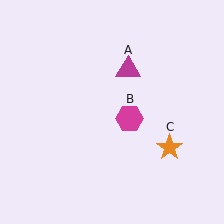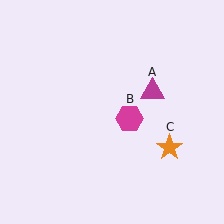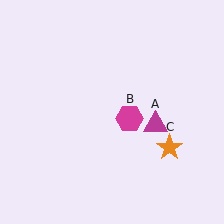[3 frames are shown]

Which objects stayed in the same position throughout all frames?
Magenta hexagon (object B) and orange star (object C) remained stationary.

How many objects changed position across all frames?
1 object changed position: magenta triangle (object A).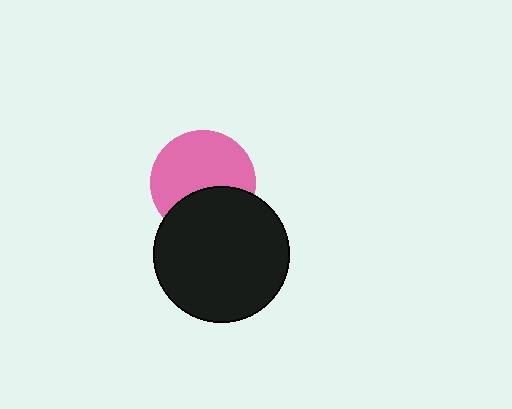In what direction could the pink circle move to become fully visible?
The pink circle could move up. That would shift it out from behind the black circle entirely.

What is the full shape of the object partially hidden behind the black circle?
The partially hidden object is a pink circle.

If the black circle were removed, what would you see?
You would see the complete pink circle.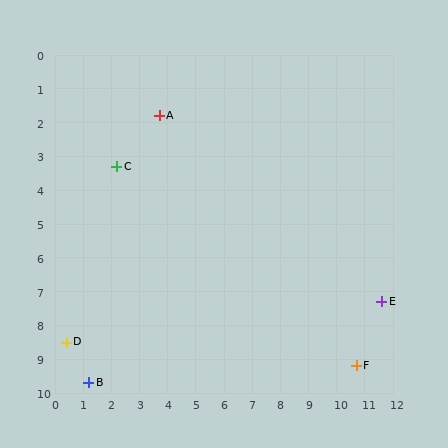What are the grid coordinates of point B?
Point B is at approximately (1.2, 9.7).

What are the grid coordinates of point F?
Point F is at approximately (10.7, 9.2).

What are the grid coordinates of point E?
Point E is at approximately (11.6, 7.3).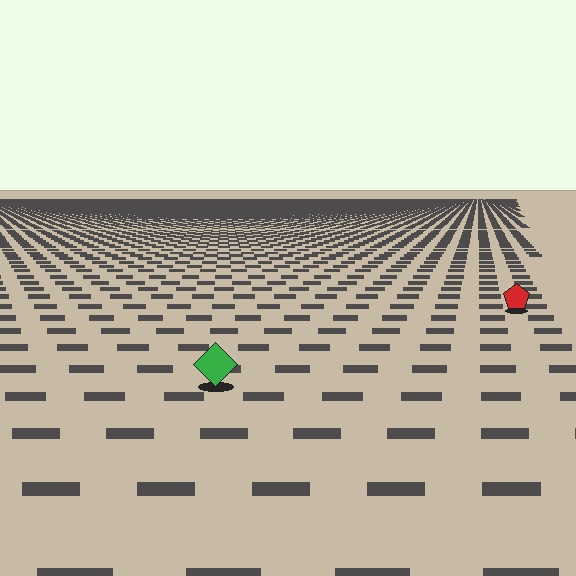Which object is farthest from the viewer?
The red pentagon is farthest from the viewer. It appears smaller and the ground texture around it is denser.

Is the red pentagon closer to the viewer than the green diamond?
No. The green diamond is closer — you can tell from the texture gradient: the ground texture is coarser near it.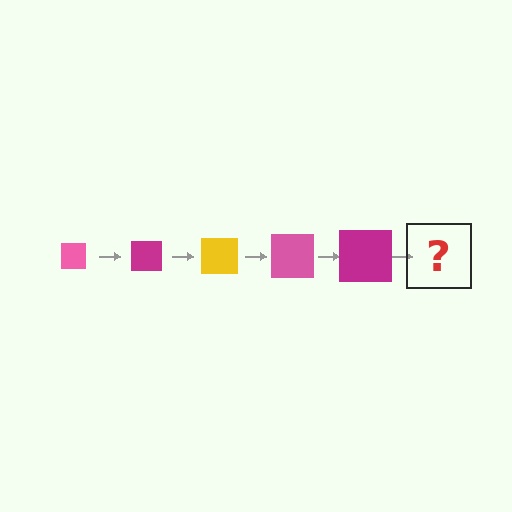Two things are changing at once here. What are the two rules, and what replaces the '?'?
The two rules are that the square grows larger each step and the color cycles through pink, magenta, and yellow. The '?' should be a yellow square, larger than the previous one.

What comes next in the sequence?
The next element should be a yellow square, larger than the previous one.